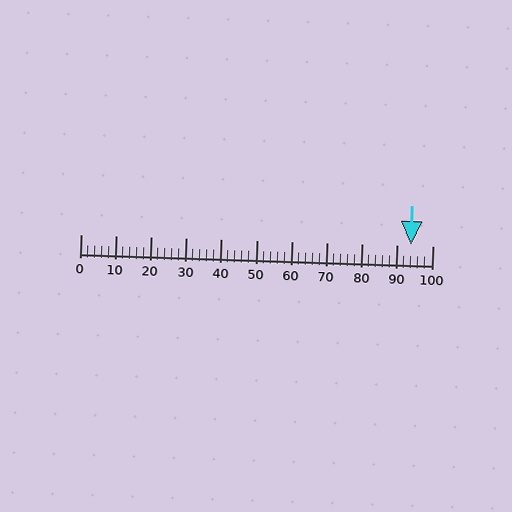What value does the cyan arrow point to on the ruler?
The cyan arrow points to approximately 94.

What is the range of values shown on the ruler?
The ruler shows values from 0 to 100.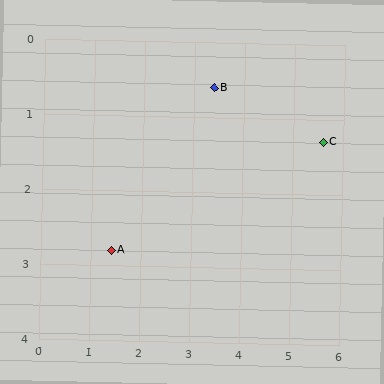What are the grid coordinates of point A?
Point A is at approximately (1.4, 2.8).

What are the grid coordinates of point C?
Point C is at approximately (5.6, 1.3).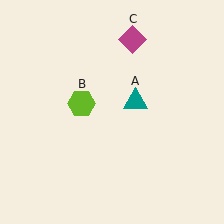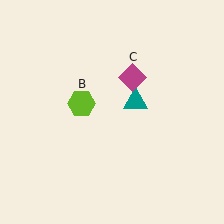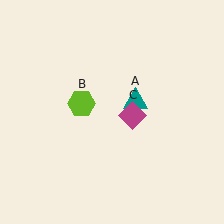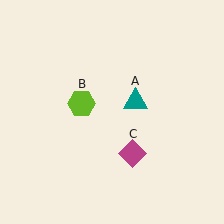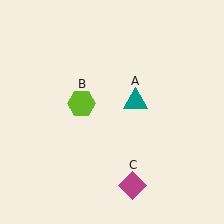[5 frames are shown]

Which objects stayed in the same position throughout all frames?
Teal triangle (object A) and lime hexagon (object B) remained stationary.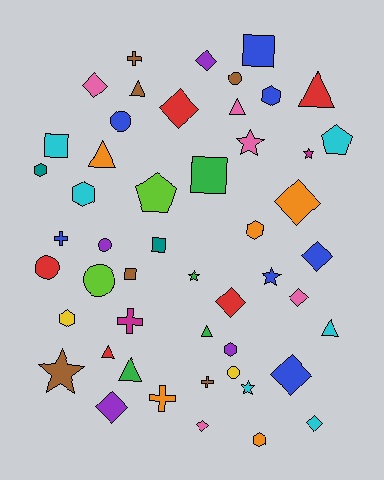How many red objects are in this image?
There are 5 red objects.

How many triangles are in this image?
There are 8 triangles.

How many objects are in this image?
There are 50 objects.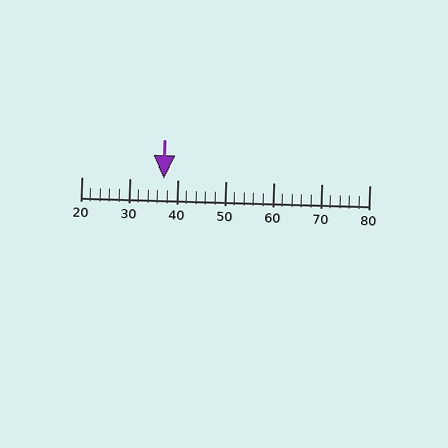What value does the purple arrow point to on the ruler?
The purple arrow points to approximately 37.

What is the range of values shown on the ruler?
The ruler shows values from 20 to 80.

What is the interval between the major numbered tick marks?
The major tick marks are spaced 10 units apart.